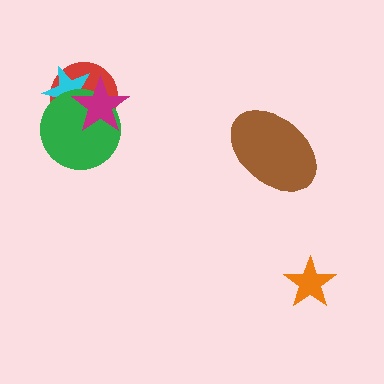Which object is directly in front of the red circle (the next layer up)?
The cyan star is directly in front of the red circle.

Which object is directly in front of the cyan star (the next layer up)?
The green circle is directly in front of the cyan star.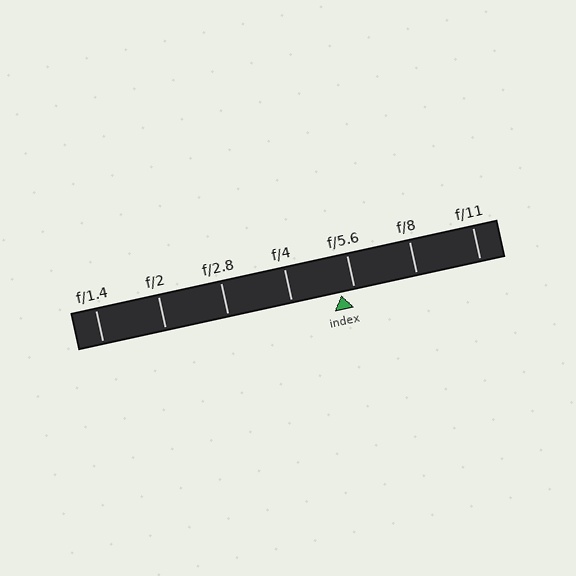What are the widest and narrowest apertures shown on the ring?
The widest aperture shown is f/1.4 and the narrowest is f/11.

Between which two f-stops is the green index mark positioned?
The index mark is between f/4 and f/5.6.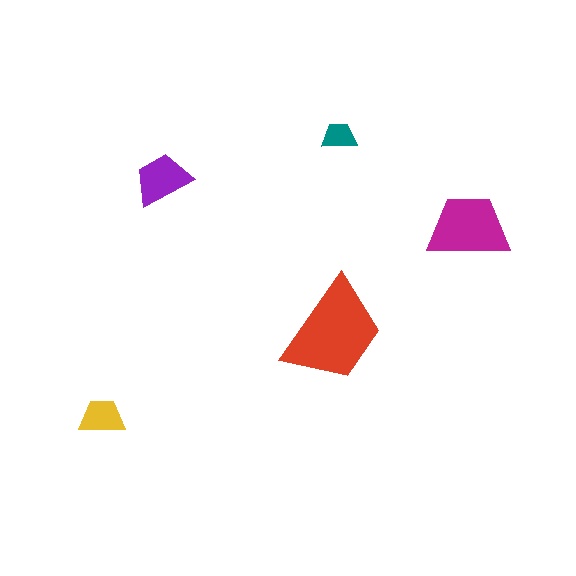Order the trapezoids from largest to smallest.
the red one, the magenta one, the purple one, the yellow one, the teal one.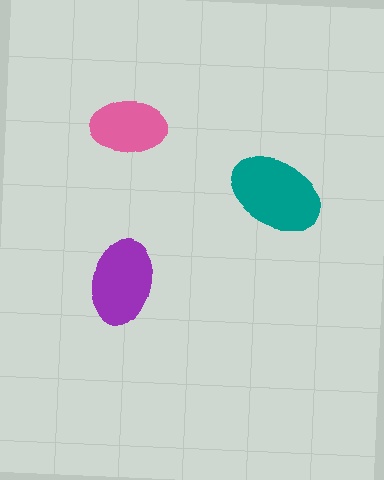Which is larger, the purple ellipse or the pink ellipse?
The purple one.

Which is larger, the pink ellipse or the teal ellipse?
The teal one.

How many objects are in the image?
There are 3 objects in the image.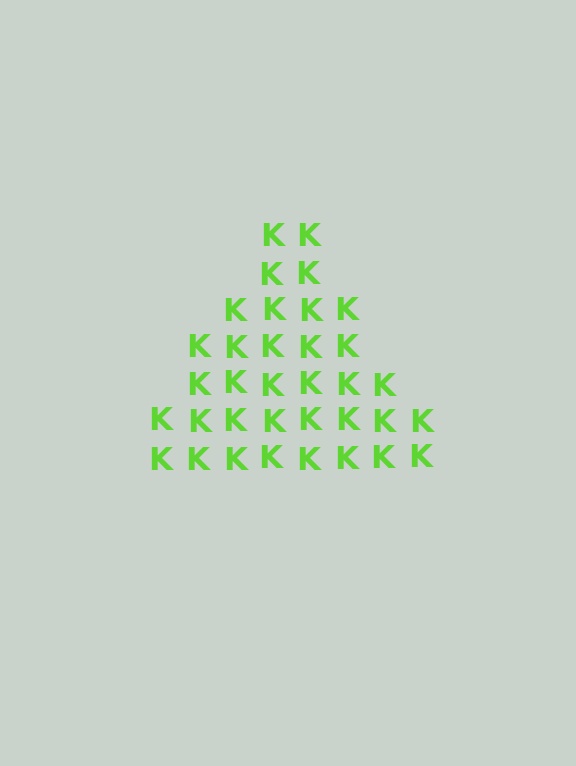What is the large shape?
The large shape is a triangle.